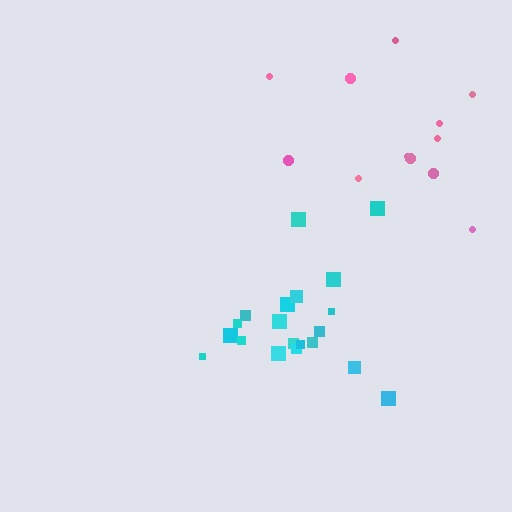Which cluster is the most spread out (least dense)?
Pink.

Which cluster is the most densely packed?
Cyan.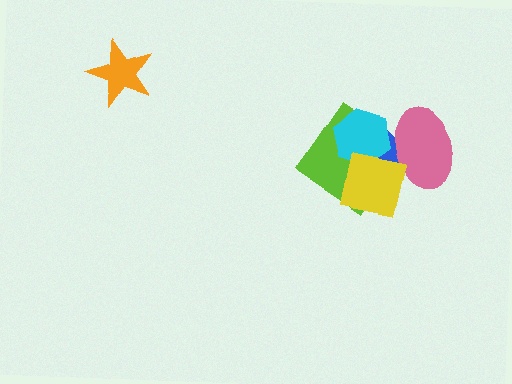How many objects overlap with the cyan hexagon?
4 objects overlap with the cyan hexagon.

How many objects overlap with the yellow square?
4 objects overlap with the yellow square.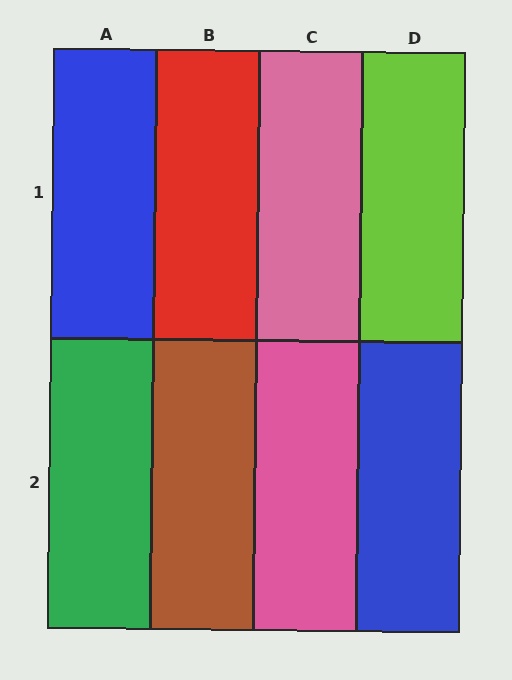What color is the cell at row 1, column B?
Red.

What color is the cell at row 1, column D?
Lime.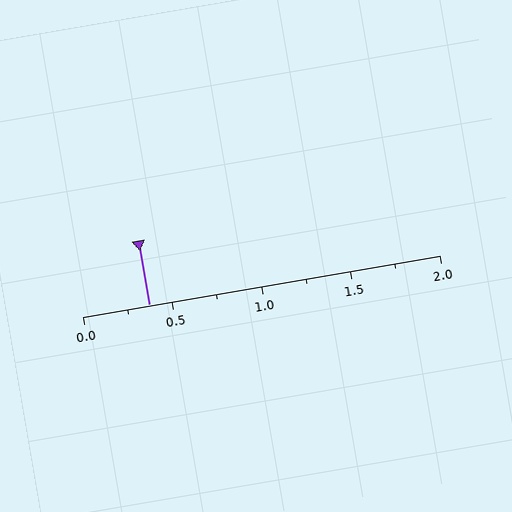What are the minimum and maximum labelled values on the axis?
The axis runs from 0.0 to 2.0.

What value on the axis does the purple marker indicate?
The marker indicates approximately 0.38.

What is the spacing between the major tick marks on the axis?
The major ticks are spaced 0.5 apart.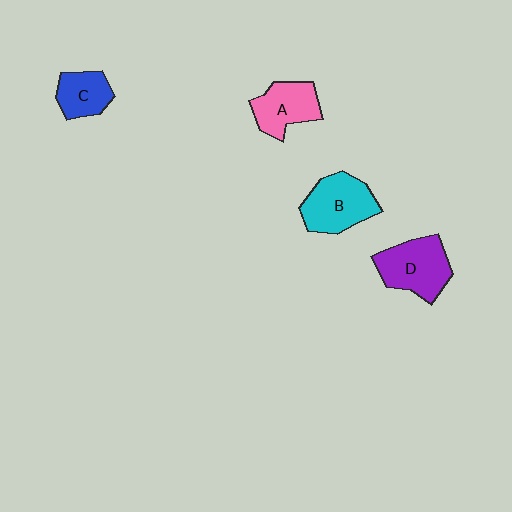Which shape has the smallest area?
Shape C (blue).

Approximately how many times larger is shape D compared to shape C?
Approximately 1.6 times.